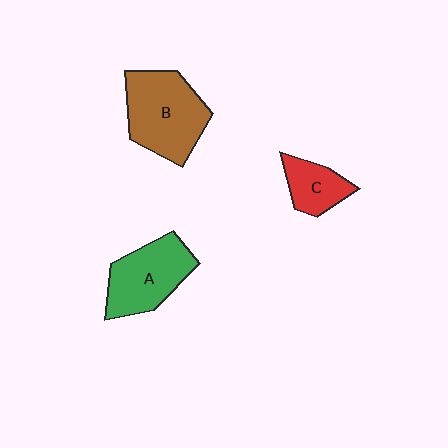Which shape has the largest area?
Shape B (brown).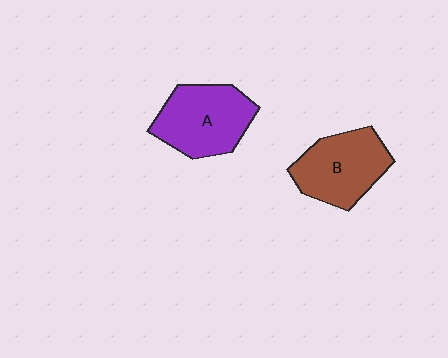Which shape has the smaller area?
Shape B (brown).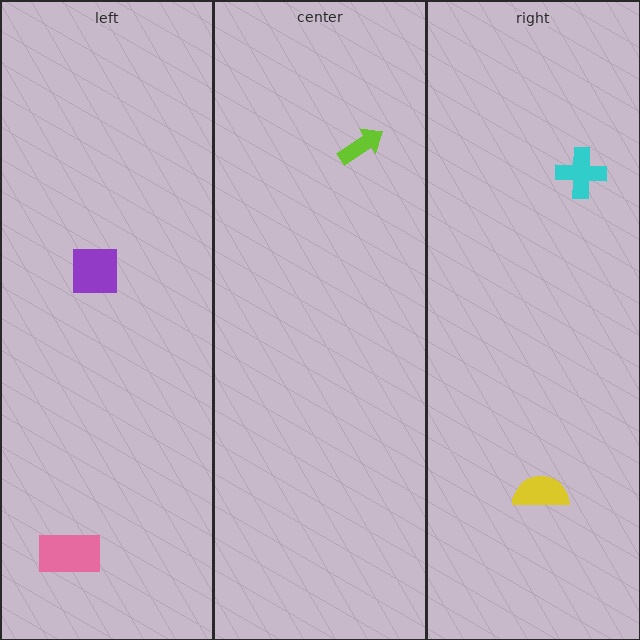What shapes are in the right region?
The cyan cross, the yellow semicircle.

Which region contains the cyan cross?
The right region.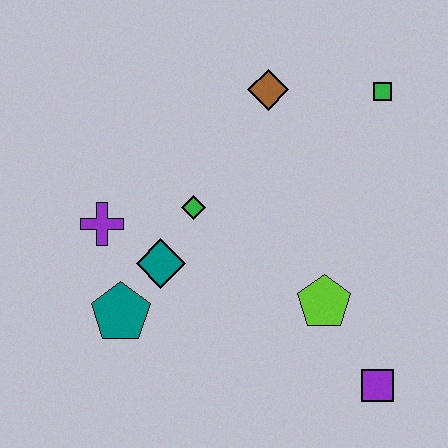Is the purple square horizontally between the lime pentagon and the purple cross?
No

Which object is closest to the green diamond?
The teal diamond is closest to the green diamond.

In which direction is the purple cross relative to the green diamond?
The purple cross is to the left of the green diamond.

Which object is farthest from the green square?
The teal pentagon is farthest from the green square.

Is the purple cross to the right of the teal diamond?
No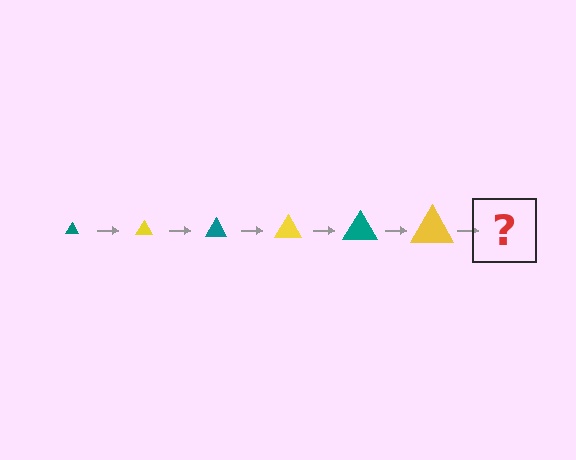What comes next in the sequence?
The next element should be a teal triangle, larger than the previous one.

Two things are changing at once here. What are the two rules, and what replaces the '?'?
The two rules are that the triangle grows larger each step and the color cycles through teal and yellow. The '?' should be a teal triangle, larger than the previous one.